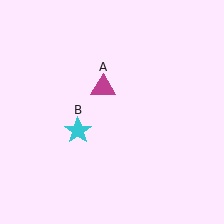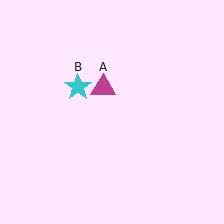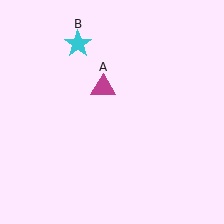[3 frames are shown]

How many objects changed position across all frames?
1 object changed position: cyan star (object B).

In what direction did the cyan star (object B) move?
The cyan star (object B) moved up.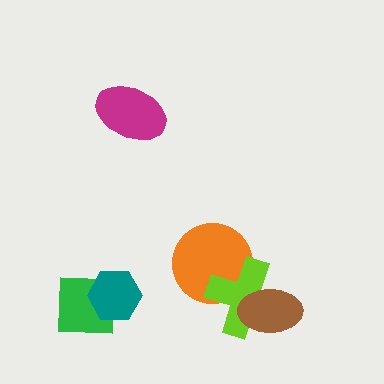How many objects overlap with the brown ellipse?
1 object overlaps with the brown ellipse.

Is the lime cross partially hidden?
Yes, it is partially covered by another shape.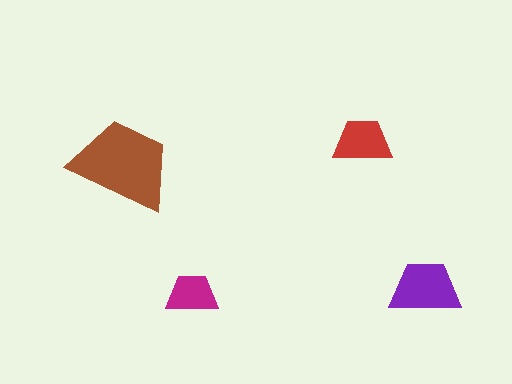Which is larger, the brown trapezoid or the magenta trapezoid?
The brown one.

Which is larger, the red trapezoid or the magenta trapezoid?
The red one.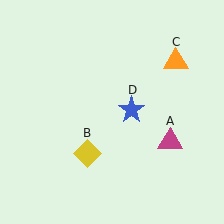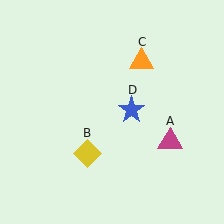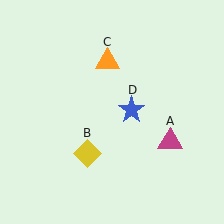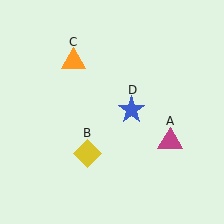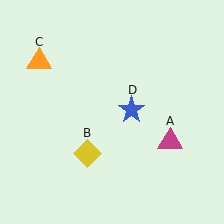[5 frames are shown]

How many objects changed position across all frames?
1 object changed position: orange triangle (object C).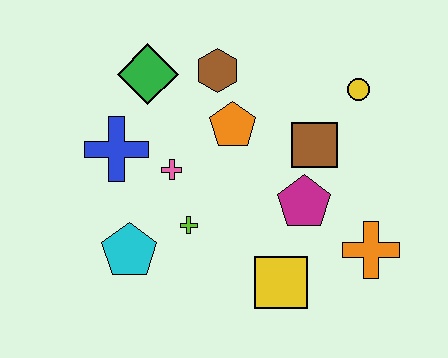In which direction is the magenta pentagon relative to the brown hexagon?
The magenta pentagon is below the brown hexagon.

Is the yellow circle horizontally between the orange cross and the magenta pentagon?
Yes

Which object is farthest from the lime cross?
The yellow circle is farthest from the lime cross.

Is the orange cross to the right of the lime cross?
Yes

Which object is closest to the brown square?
The magenta pentagon is closest to the brown square.